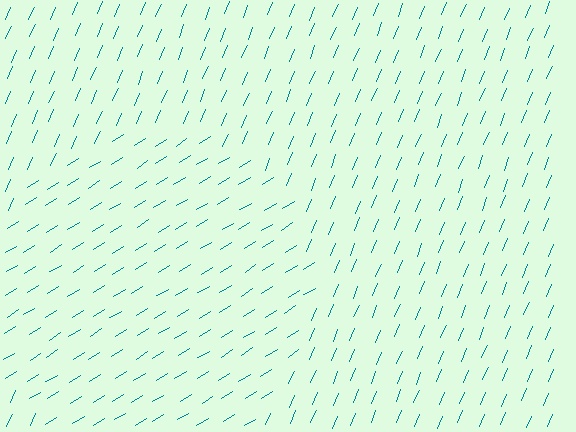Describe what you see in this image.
The image is filled with small teal line segments. A circle region in the image has lines oriented differently from the surrounding lines, creating a visible texture boundary.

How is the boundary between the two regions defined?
The boundary is defined purely by a change in line orientation (approximately 36 degrees difference). All lines are the same color and thickness.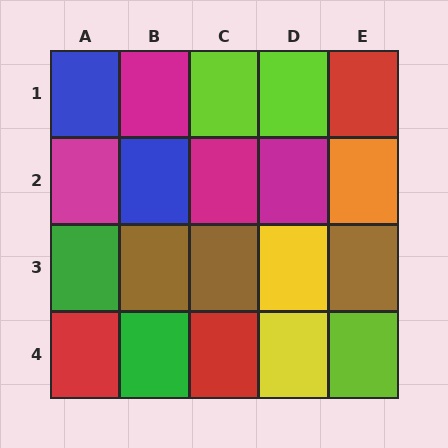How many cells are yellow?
2 cells are yellow.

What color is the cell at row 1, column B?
Magenta.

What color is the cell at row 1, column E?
Red.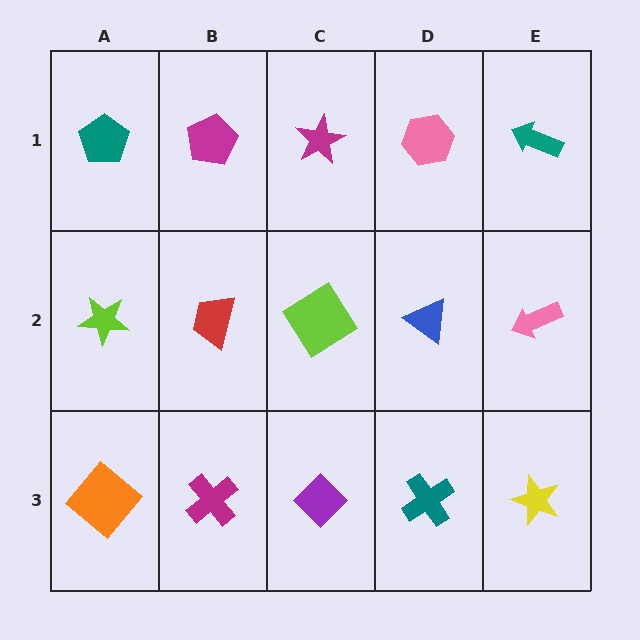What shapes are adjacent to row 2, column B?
A magenta pentagon (row 1, column B), a magenta cross (row 3, column B), a lime star (row 2, column A), a lime diamond (row 2, column C).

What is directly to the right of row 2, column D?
A pink arrow.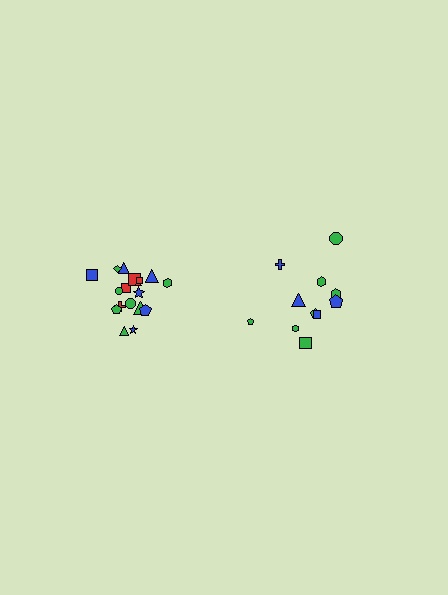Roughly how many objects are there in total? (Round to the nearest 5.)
Roughly 30 objects in total.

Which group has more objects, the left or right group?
The left group.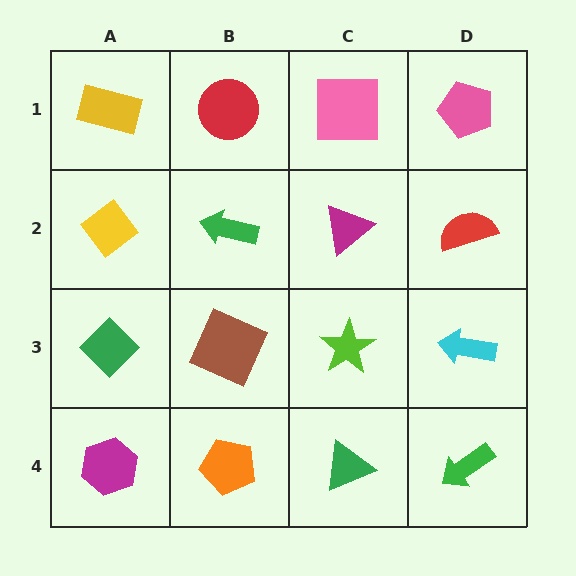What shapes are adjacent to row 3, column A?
A yellow diamond (row 2, column A), a magenta hexagon (row 4, column A), a brown square (row 3, column B).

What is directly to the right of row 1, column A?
A red circle.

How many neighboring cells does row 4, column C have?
3.